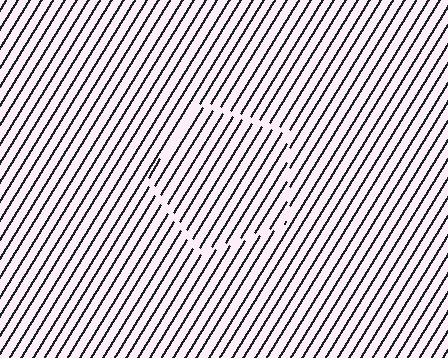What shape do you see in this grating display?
An illusory pentagon. The interior of the shape contains the same grating, shifted by half a period — the contour is defined by the phase discontinuity where line-ends from the inner and outer gratings abut.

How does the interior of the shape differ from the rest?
The interior of the shape contains the same grating, shifted by half a period — the contour is defined by the phase discontinuity where line-ends from the inner and outer gratings abut.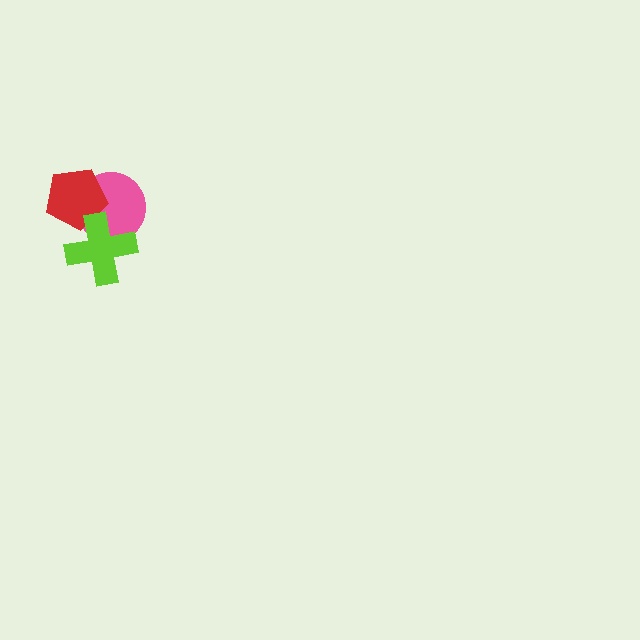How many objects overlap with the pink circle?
2 objects overlap with the pink circle.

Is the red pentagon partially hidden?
Yes, it is partially covered by another shape.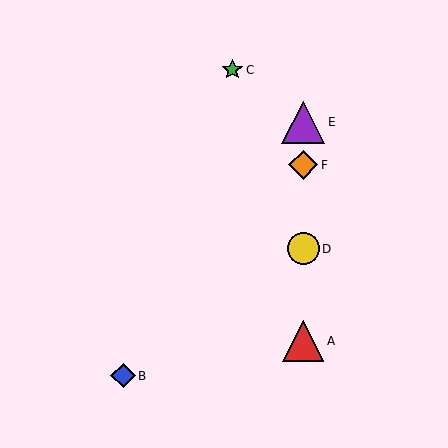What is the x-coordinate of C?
Object C is at x≈232.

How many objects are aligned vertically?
4 objects (A, D, E, F) are aligned vertically.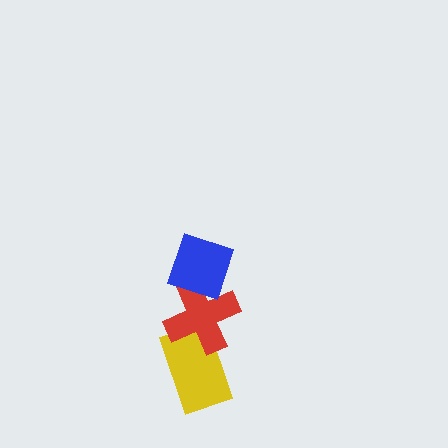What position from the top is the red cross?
The red cross is 2nd from the top.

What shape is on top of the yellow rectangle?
The red cross is on top of the yellow rectangle.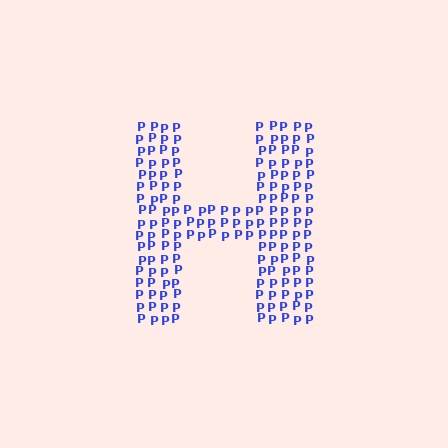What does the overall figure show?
The overall figure shows the letter H.